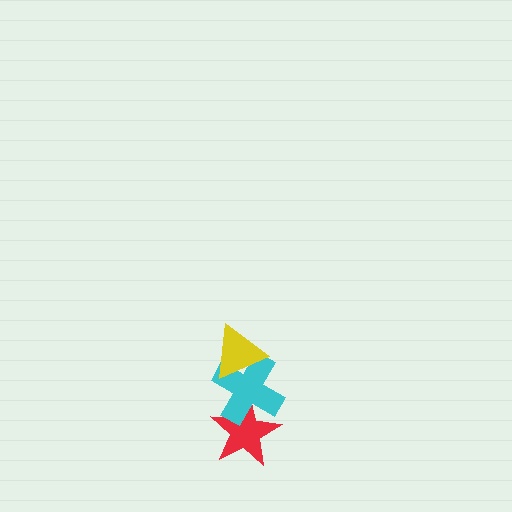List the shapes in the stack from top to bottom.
From top to bottom: the yellow triangle, the cyan cross, the red star.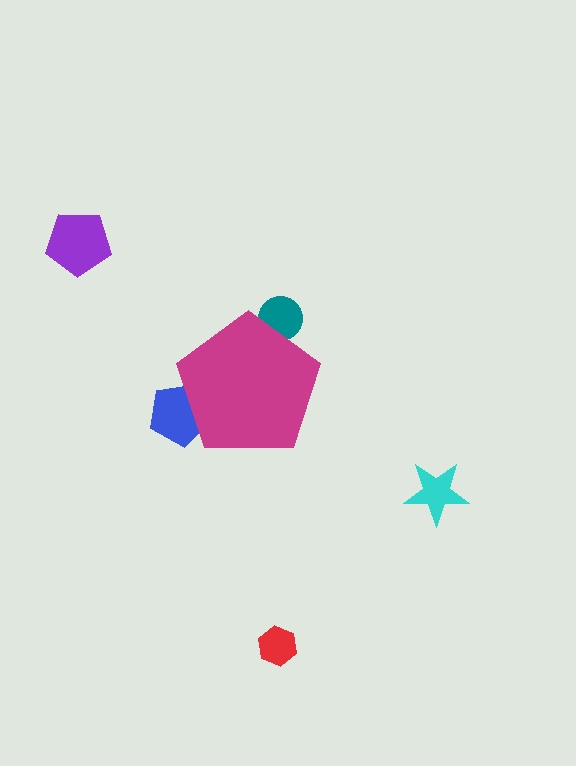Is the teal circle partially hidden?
Yes, the teal circle is partially hidden behind the magenta pentagon.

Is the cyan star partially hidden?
No, the cyan star is fully visible.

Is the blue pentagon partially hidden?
Yes, the blue pentagon is partially hidden behind the magenta pentagon.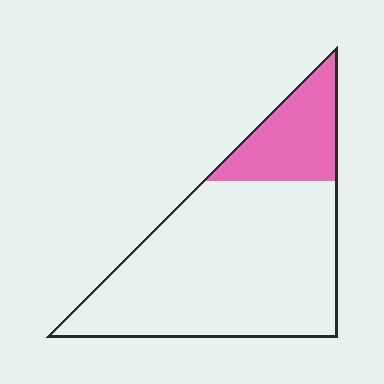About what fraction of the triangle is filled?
About one fifth (1/5).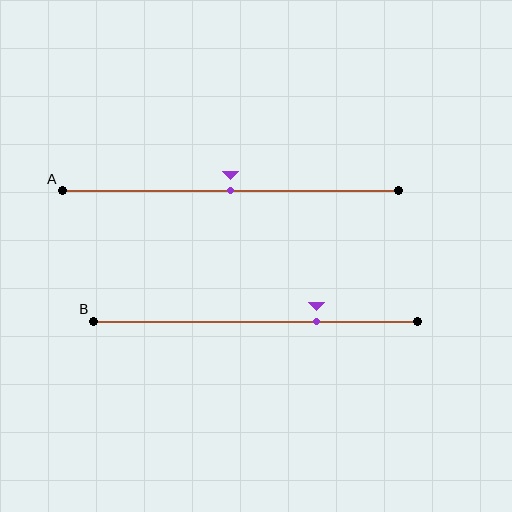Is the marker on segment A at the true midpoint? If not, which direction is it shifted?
Yes, the marker on segment A is at the true midpoint.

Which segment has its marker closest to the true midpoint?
Segment A has its marker closest to the true midpoint.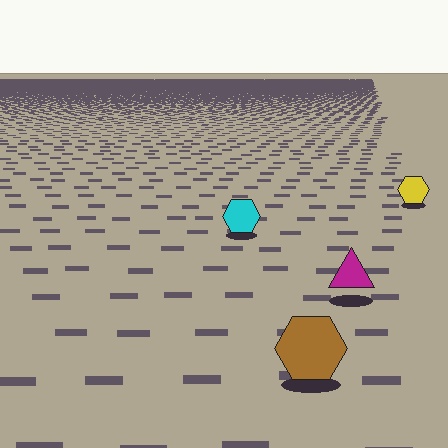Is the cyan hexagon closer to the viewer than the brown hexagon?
No. The brown hexagon is closer — you can tell from the texture gradient: the ground texture is coarser near it.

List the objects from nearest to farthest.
From nearest to farthest: the brown hexagon, the magenta triangle, the cyan hexagon, the yellow hexagon.